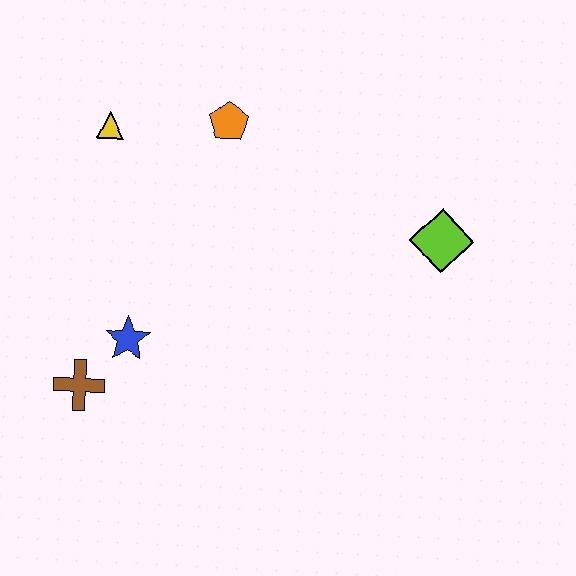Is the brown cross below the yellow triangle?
Yes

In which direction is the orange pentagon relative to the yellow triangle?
The orange pentagon is to the right of the yellow triangle.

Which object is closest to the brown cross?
The blue star is closest to the brown cross.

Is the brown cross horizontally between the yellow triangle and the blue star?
No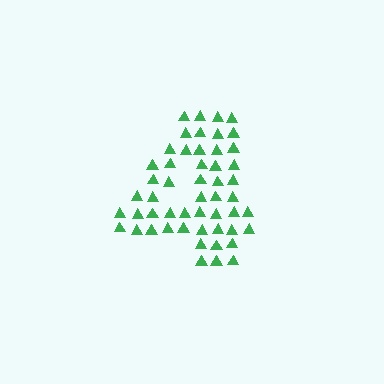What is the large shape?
The large shape is the digit 4.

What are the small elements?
The small elements are triangles.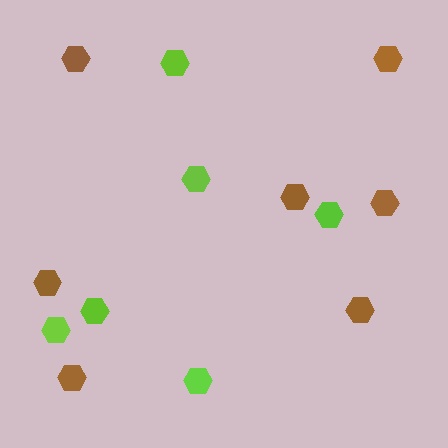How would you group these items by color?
There are 2 groups: one group of lime hexagons (6) and one group of brown hexagons (7).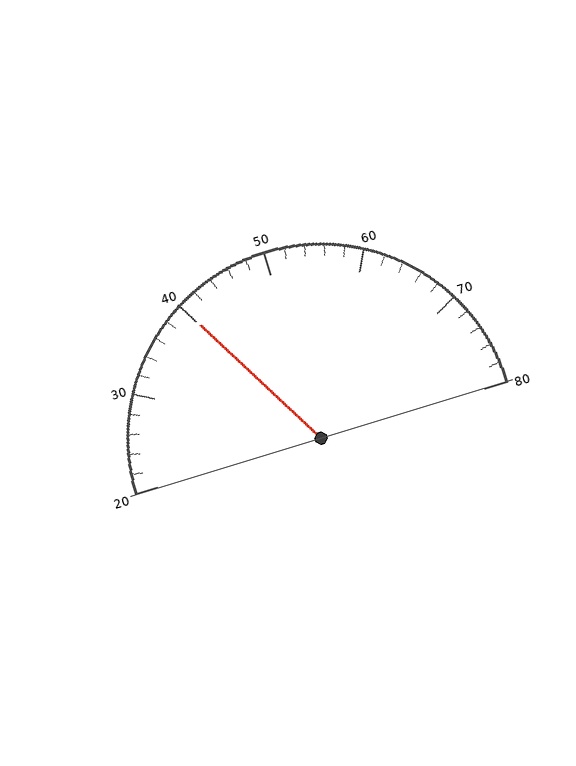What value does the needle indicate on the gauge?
The needle indicates approximately 40.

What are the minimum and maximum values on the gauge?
The gauge ranges from 20 to 80.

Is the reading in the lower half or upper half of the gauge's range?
The reading is in the lower half of the range (20 to 80).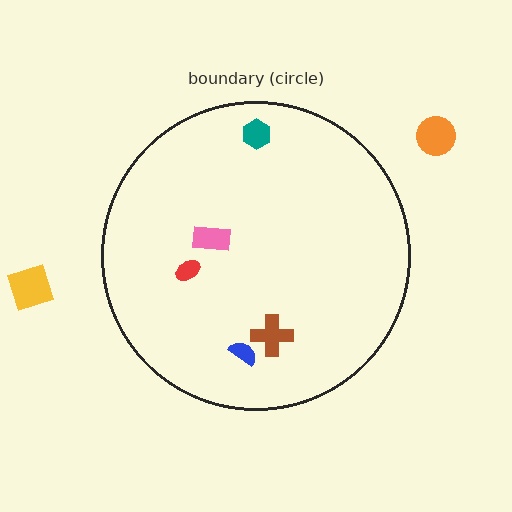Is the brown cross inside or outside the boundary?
Inside.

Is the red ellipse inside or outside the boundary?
Inside.